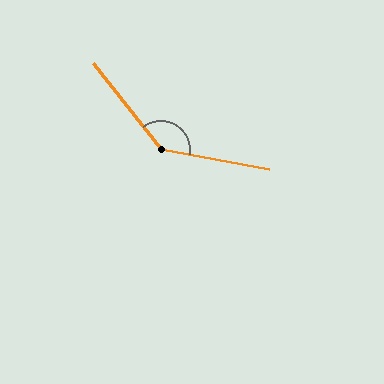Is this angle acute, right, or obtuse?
It is obtuse.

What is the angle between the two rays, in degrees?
Approximately 138 degrees.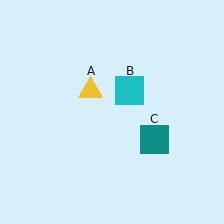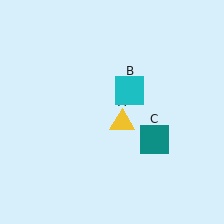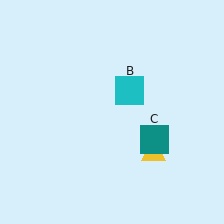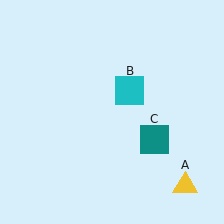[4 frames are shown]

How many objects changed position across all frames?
1 object changed position: yellow triangle (object A).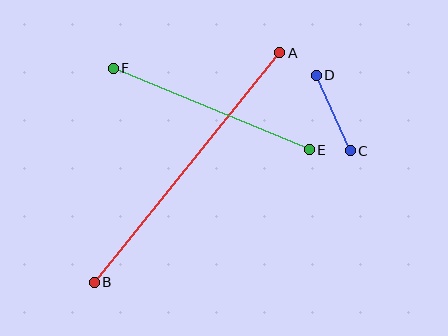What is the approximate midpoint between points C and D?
The midpoint is at approximately (333, 113) pixels.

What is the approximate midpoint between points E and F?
The midpoint is at approximately (211, 109) pixels.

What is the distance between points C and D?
The distance is approximately 83 pixels.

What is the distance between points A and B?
The distance is approximately 295 pixels.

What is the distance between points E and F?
The distance is approximately 212 pixels.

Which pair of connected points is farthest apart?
Points A and B are farthest apart.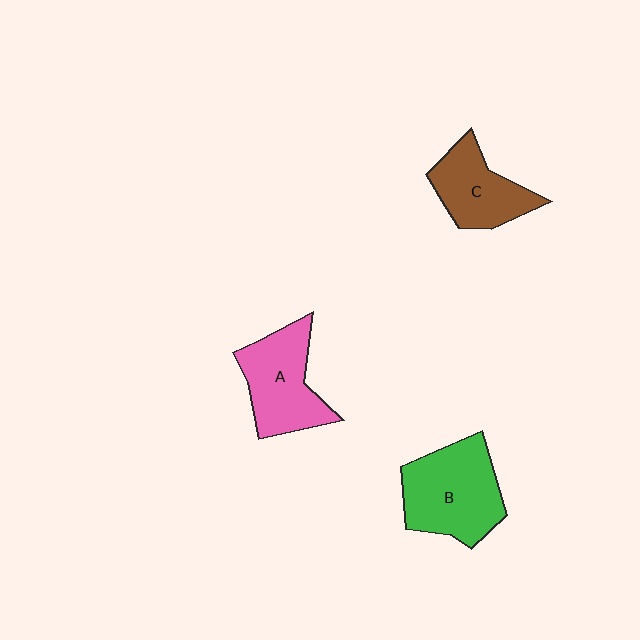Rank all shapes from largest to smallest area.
From largest to smallest: B (green), A (pink), C (brown).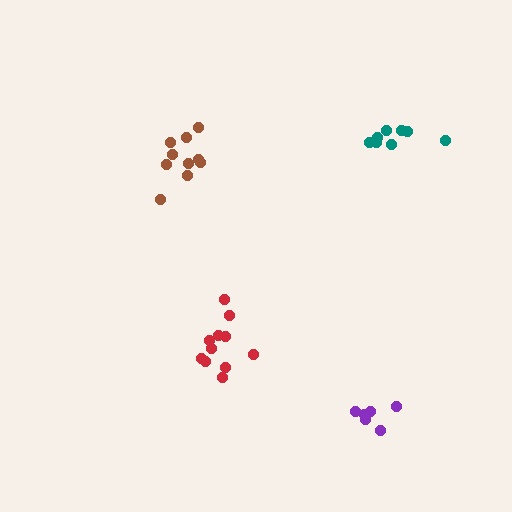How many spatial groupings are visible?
There are 4 spatial groupings.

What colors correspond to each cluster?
The clusters are colored: brown, teal, purple, red.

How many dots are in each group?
Group 1: 10 dots, Group 2: 8 dots, Group 3: 6 dots, Group 4: 11 dots (35 total).